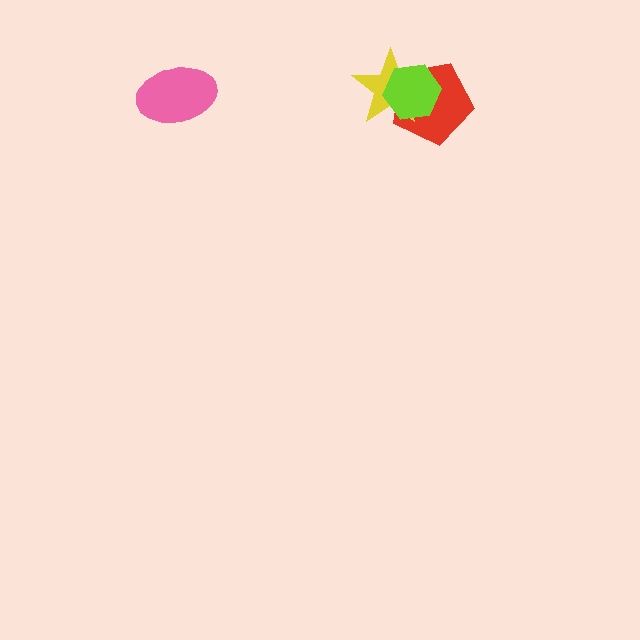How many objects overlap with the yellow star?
2 objects overlap with the yellow star.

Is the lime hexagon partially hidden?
No, no other shape covers it.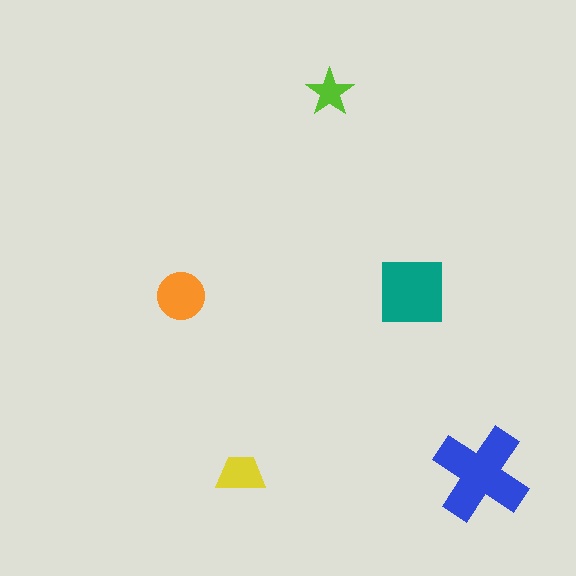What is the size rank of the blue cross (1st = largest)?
1st.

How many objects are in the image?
There are 5 objects in the image.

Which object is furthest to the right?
The blue cross is rightmost.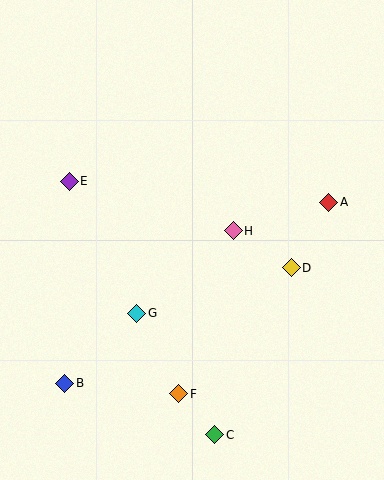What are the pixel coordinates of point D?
Point D is at (291, 268).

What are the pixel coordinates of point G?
Point G is at (137, 313).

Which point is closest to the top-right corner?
Point A is closest to the top-right corner.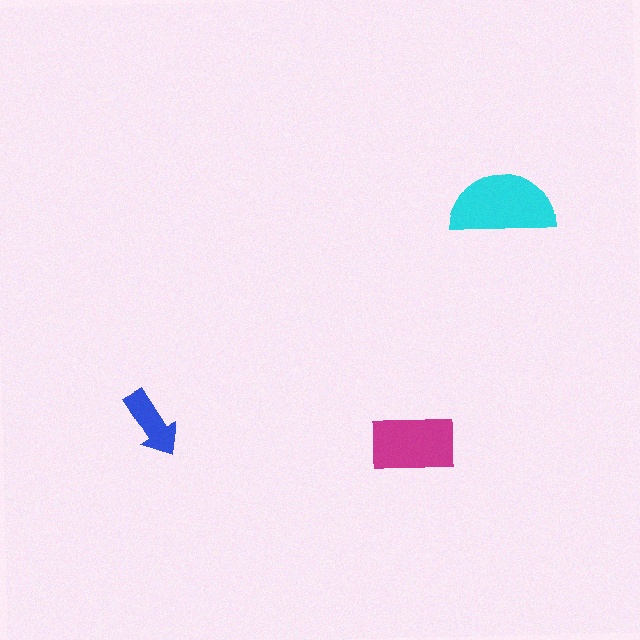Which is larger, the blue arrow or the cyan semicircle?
The cyan semicircle.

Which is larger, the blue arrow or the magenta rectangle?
The magenta rectangle.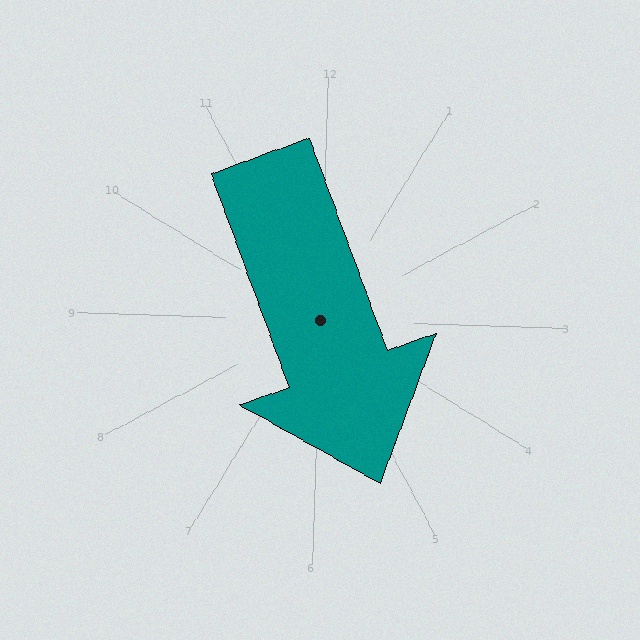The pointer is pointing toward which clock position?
Roughly 5 o'clock.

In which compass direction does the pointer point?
South.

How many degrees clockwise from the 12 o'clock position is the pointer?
Approximately 158 degrees.